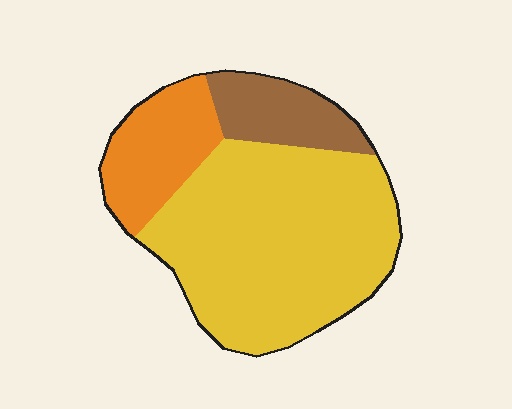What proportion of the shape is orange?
Orange takes up about one fifth (1/5) of the shape.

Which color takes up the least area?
Brown, at roughly 15%.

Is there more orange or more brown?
Orange.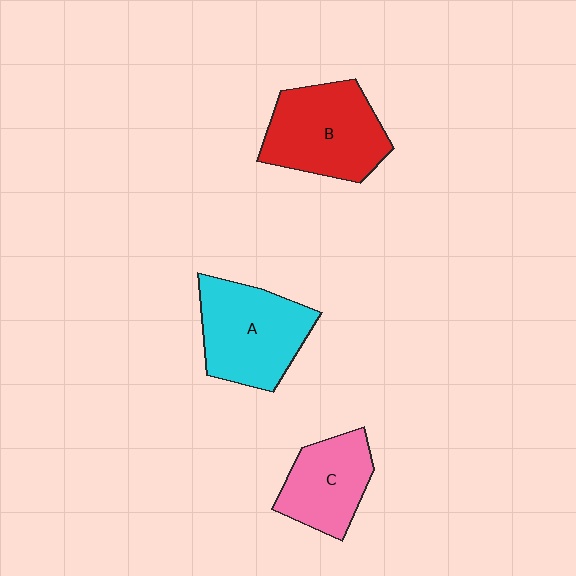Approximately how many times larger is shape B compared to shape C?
Approximately 1.4 times.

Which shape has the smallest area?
Shape C (pink).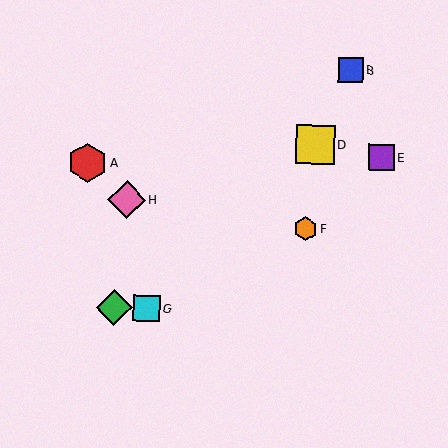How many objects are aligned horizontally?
2 objects (C, G) are aligned horizontally.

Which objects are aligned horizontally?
Objects C, G are aligned horizontally.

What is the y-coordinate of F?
Object F is at y≈229.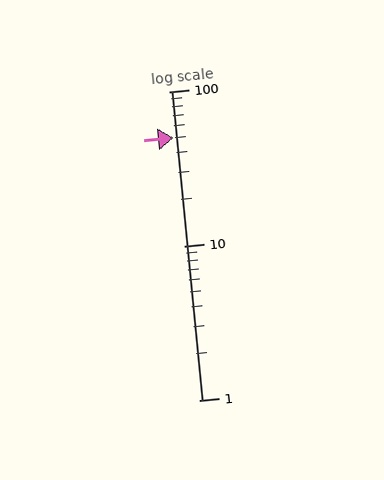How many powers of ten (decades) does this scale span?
The scale spans 2 decades, from 1 to 100.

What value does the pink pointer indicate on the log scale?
The pointer indicates approximately 50.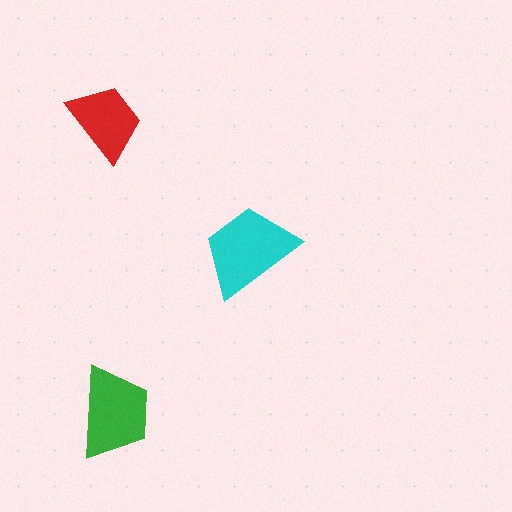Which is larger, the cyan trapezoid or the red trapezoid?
The cyan one.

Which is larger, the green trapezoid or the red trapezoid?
The green one.